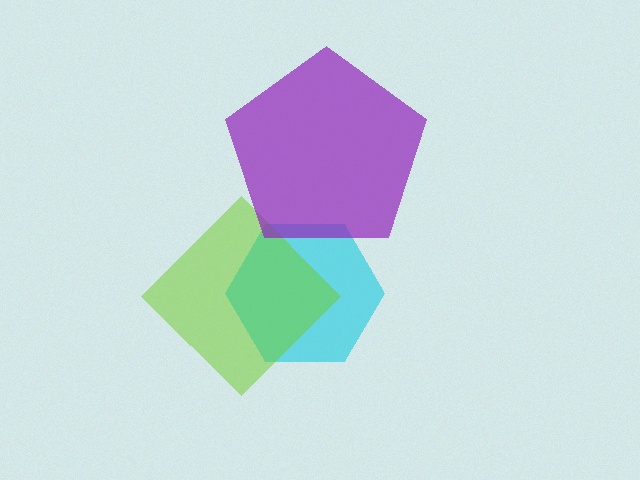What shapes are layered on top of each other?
The layered shapes are: a cyan hexagon, a lime diamond, a purple pentagon.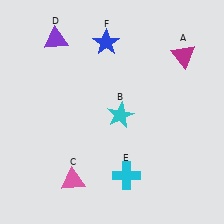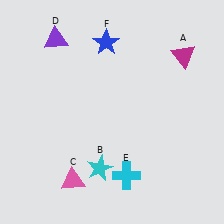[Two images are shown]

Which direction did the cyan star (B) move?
The cyan star (B) moved down.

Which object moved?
The cyan star (B) moved down.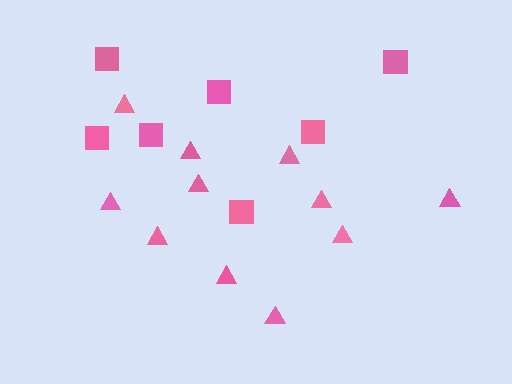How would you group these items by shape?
There are 2 groups: one group of squares (7) and one group of triangles (11).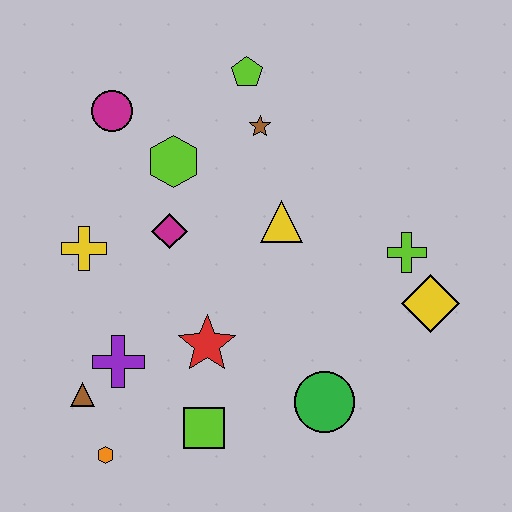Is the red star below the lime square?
No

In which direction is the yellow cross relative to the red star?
The yellow cross is to the left of the red star.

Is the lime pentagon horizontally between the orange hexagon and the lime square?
No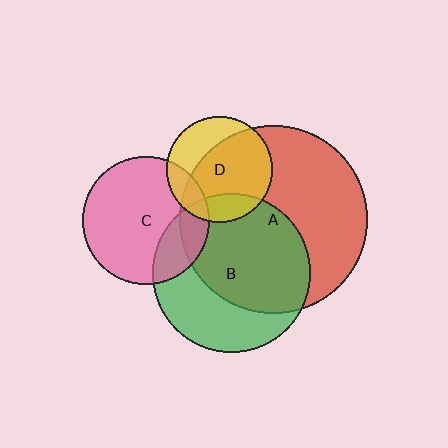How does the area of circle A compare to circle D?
Approximately 3.1 times.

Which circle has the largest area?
Circle A (red).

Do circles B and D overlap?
Yes.